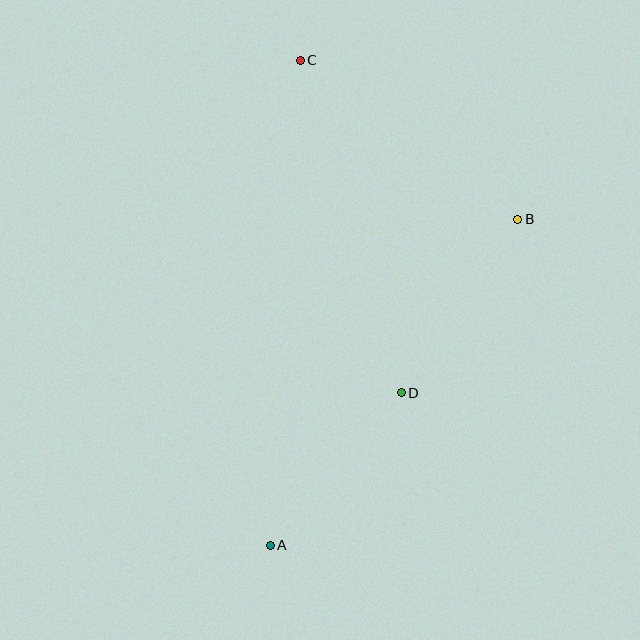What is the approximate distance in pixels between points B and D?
The distance between B and D is approximately 209 pixels.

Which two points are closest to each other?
Points A and D are closest to each other.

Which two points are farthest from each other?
Points A and C are farthest from each other.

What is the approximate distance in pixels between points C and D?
The distance between C and D is approximately 348 pixels.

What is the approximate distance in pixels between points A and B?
The distance between A and B is approximately 409 pixels.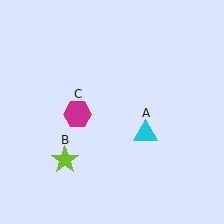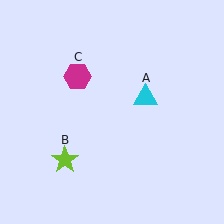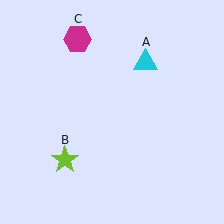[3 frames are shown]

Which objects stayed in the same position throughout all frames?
Lime star (object B) remained stationary.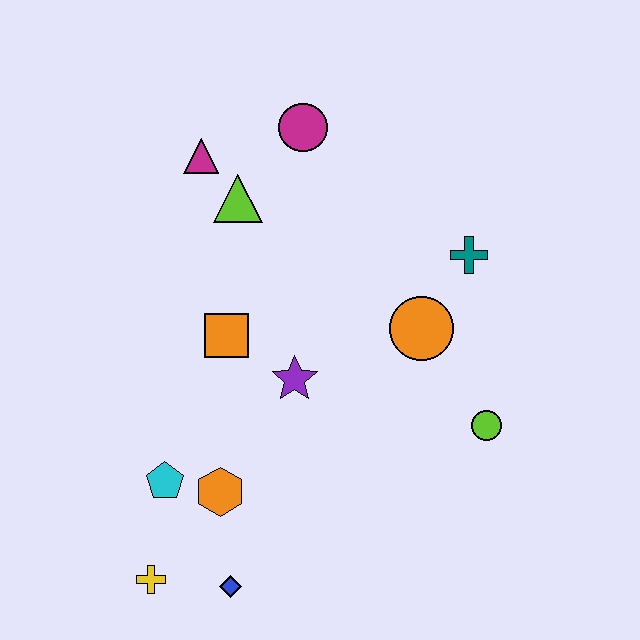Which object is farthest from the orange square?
The lime circle is farthest from the orange square.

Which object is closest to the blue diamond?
The yellow cross is closest to the blue diamond.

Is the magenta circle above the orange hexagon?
Yes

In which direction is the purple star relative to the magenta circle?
The purple star is below the magenta circle.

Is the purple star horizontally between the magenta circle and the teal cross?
No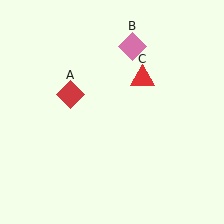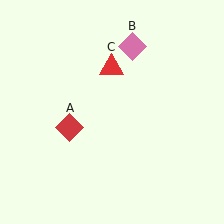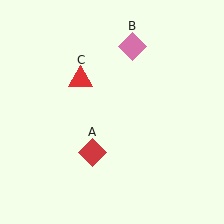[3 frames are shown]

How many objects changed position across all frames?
2 objects changed position: red diamond (object A), red triangle (object C).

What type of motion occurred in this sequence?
The red diamond (object A), red triangle (object C) rotated counterclockwise around the center of the scene.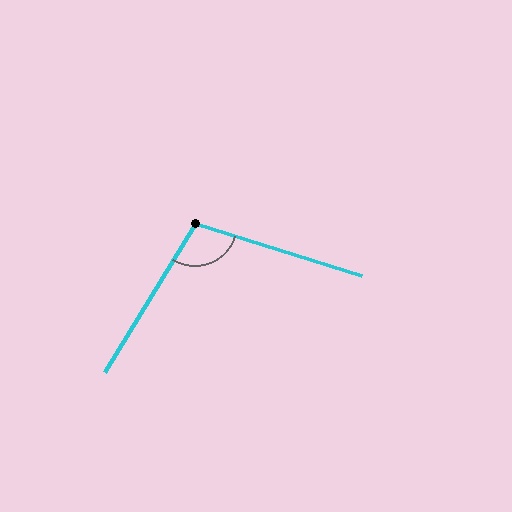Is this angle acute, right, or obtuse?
It is obtuse.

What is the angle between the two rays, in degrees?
Approximately 104 degrees.